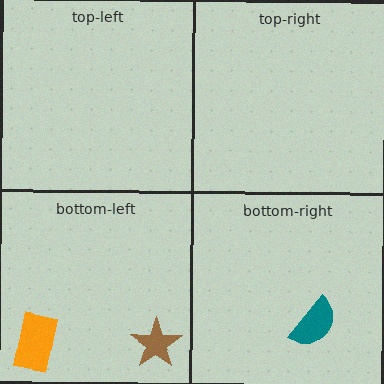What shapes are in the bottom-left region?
The orange rectangle, the brown star.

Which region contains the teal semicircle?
The bottom-right region.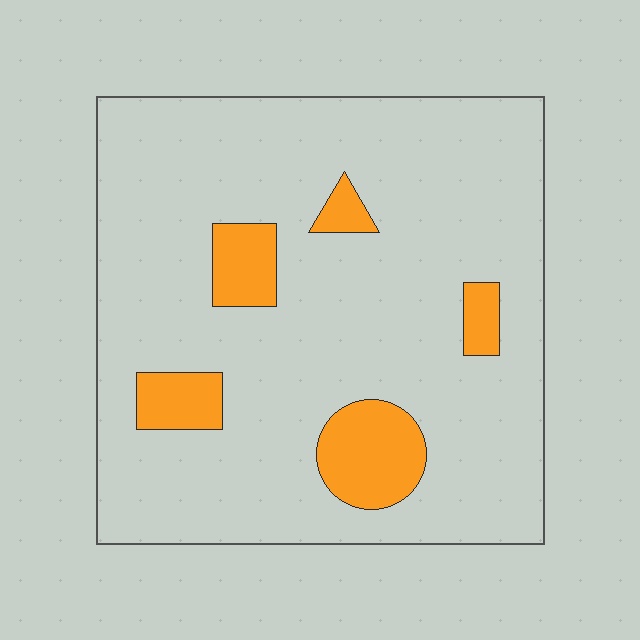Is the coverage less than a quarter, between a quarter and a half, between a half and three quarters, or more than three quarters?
Less than a quarter.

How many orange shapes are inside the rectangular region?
5.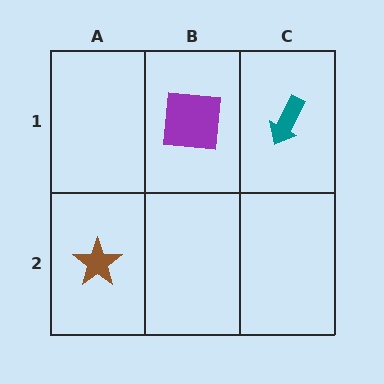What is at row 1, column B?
A purple square.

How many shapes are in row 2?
1 shape.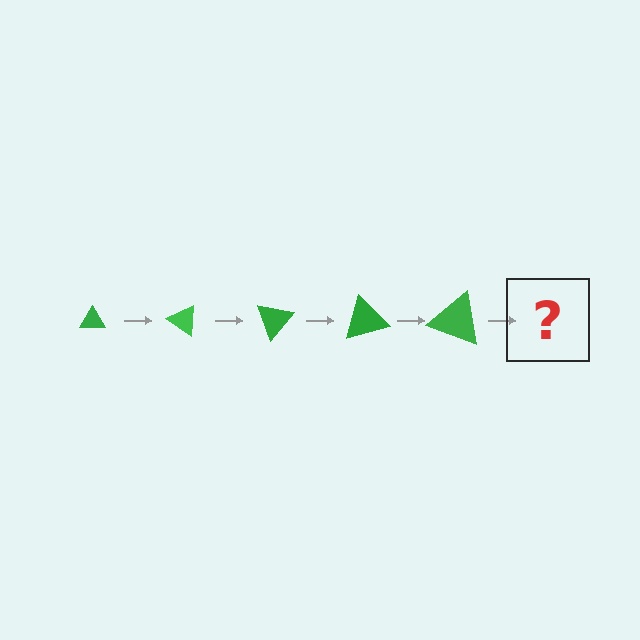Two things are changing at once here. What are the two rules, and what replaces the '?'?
The two rules are that the triangle grows larger each step and it rotates 35 degrees each step. The '?' should be a triangle, larger than the previous one and rotated 175 degrees from the start.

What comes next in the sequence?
The next element should be a triangle, larger than the previous one and rotated 175 degrees from the start.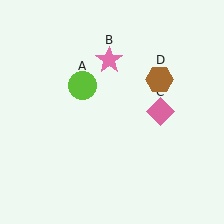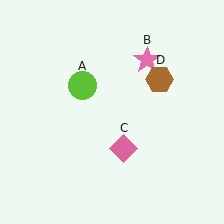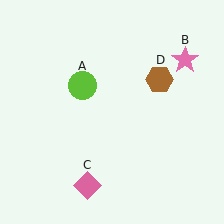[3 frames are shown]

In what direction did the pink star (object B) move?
The pink star (object B) moved right.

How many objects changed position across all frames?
2 objects changed position: pink star (object B), pink diamond (object C).